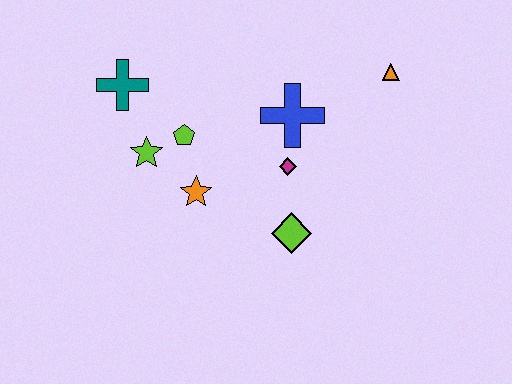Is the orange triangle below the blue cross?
No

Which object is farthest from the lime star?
The orange triangle is farthest from the lime star.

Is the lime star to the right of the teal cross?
Yes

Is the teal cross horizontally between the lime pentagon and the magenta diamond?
No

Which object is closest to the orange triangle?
The blue cross is closest to the orange triangle.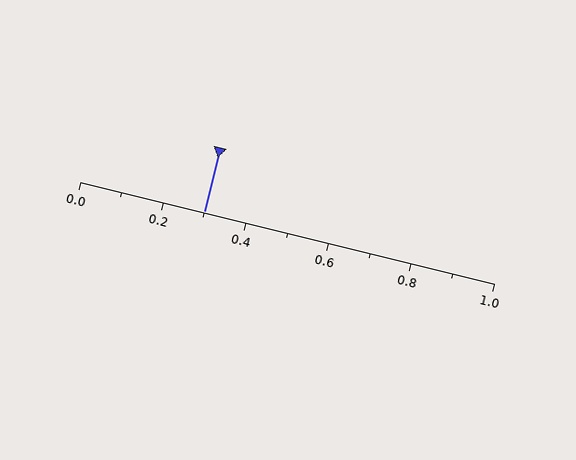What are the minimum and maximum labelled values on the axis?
The axis runs from 0.0 to 1.0.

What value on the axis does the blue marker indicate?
The marker indicates approximately 0.3.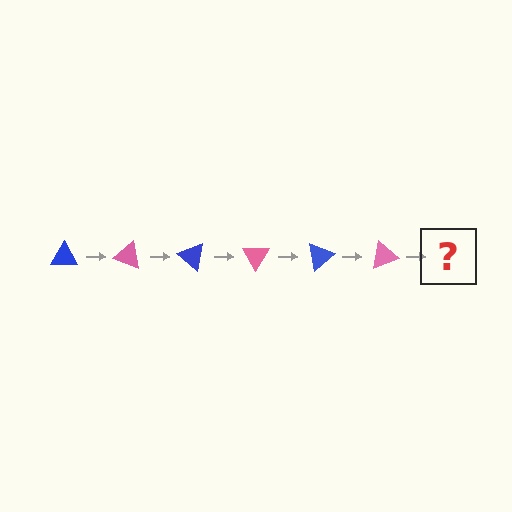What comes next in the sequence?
The next element should be a blue triangle, rotated 120 degrees from the start.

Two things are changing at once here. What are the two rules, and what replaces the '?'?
The two rules are that it rotates 20 degrees each step and the color cycles through blue and pink. The '?' should be a blue triangle, rotated 120 degrees from the start.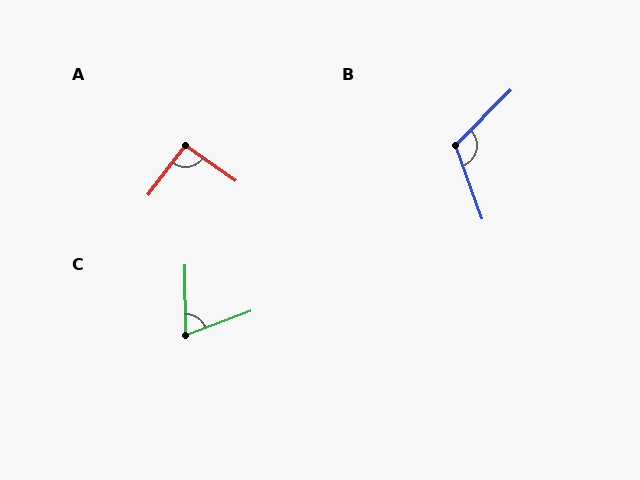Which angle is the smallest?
C, at approximately 70 degrees.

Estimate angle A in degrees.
Approximately 92 degrees.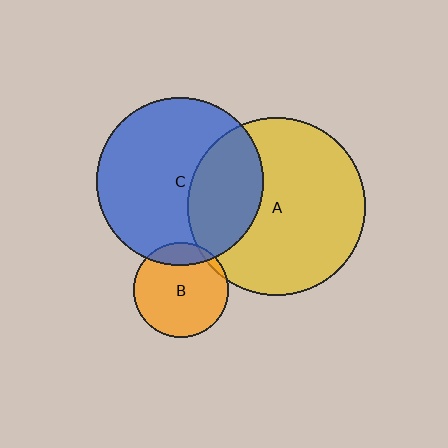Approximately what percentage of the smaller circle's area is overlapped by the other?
Approximately 35%.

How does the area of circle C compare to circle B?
Approximately 3.1 times.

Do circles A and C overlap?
Yes.